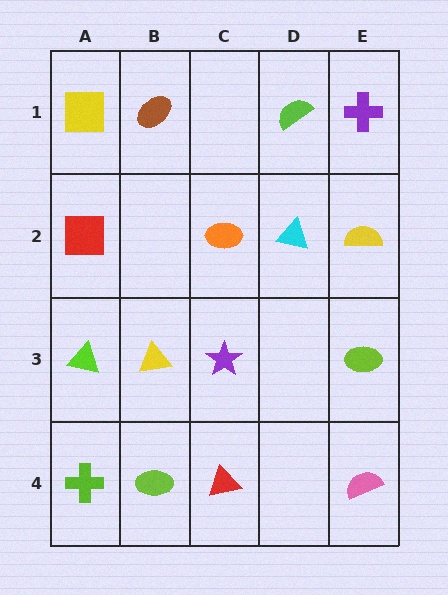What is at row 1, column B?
A brown ellipse.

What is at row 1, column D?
A lime semicircle.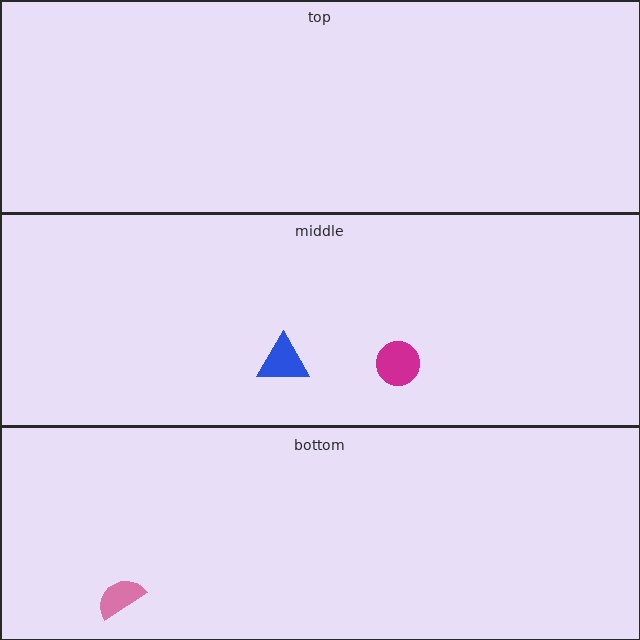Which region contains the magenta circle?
The middle region.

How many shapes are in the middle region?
2.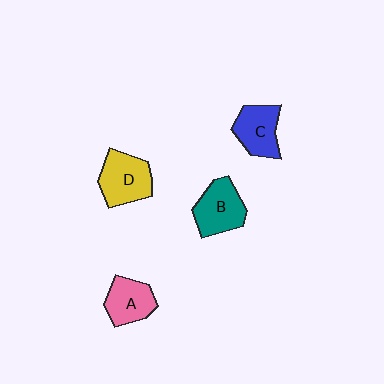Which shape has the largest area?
Shape D (yellow).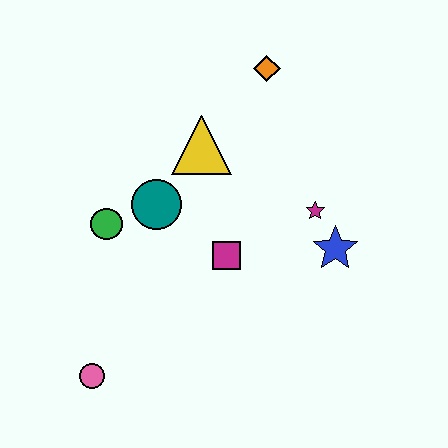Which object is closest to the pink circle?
The green circle is closest to the pink circle.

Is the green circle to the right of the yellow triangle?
No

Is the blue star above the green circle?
No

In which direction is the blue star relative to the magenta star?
The blue star is below the magenta star.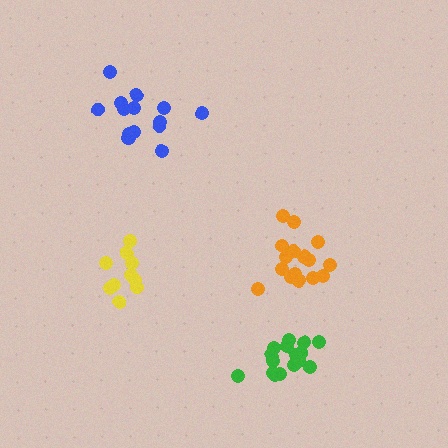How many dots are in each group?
Group 1: 10 dots, Group 2: 15 dots, Group 3: 16 dots, Group 4: 16 dots (57 total).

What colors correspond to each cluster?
The clusters are colored: yellow, blue, orange, green.